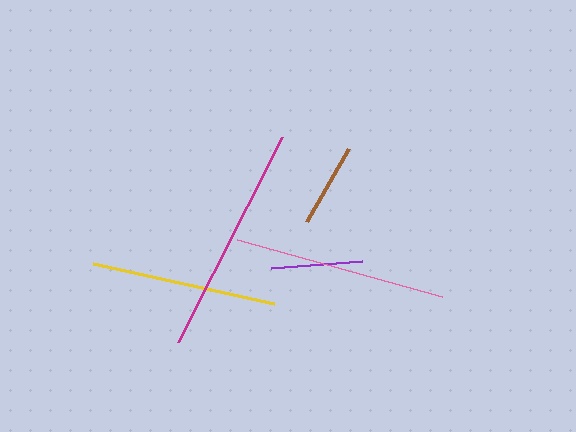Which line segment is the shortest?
The brown line is the shortest at approximately 84 pixels.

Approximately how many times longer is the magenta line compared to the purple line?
The magenta line is approximately 2.5 times the length of the purple line.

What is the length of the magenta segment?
The magenta segment is approximately 231 pixels long.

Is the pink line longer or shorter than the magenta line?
The magenta line is longer than the pink line.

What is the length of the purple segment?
The purple segment is approximately 92 pixels long.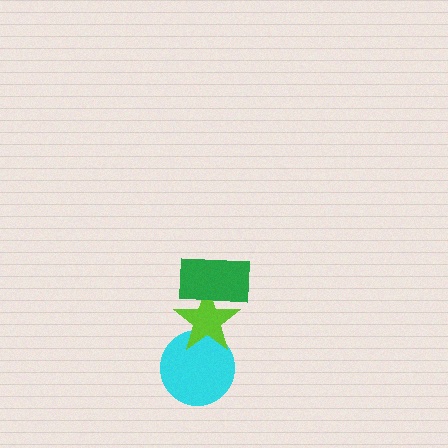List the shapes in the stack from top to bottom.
From top to bottom: the green rectangle, the lime star, the cyan circle.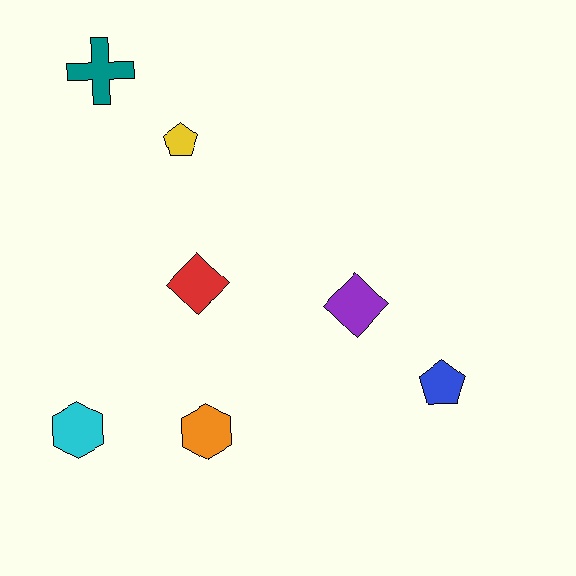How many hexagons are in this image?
There are 2 hexagons.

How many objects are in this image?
There are 7 objects.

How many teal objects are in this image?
There is 1 teal object.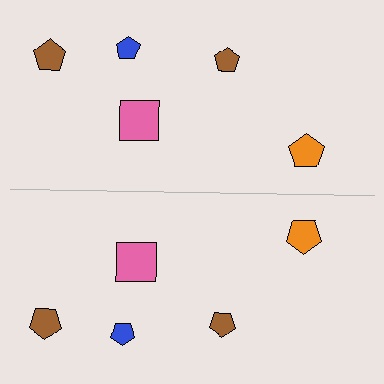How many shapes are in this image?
There are 10 shapes in this image.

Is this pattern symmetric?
Yes, this pattern has bilateral (reflection) symmetry.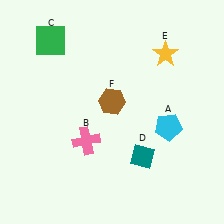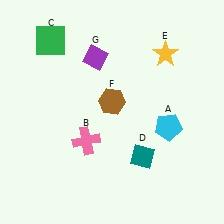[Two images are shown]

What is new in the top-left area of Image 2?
A purple diamond (G) was added in the top-left area of Image 2.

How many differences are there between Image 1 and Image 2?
There is 1 difference between the two images.